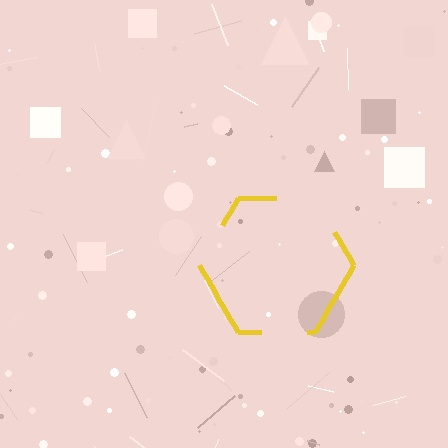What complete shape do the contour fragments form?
The contour fragments form a hexagon.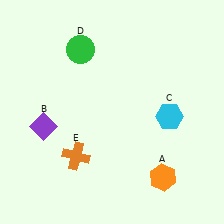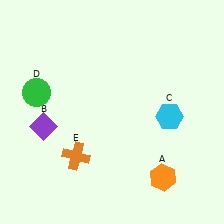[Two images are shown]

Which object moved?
The green circle (D) moved left.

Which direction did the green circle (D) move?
The green circle (D) moved left.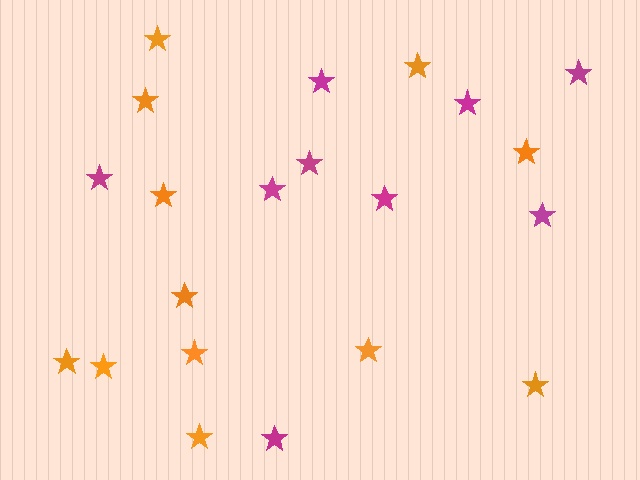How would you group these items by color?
There are 2 groups: one group of magenta stars (9) and one group of orange stars (12).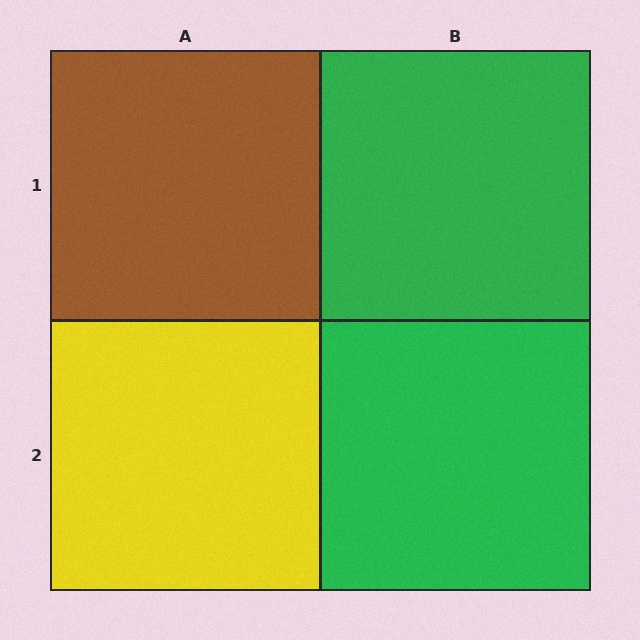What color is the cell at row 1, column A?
Brown.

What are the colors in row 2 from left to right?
Yellow, green.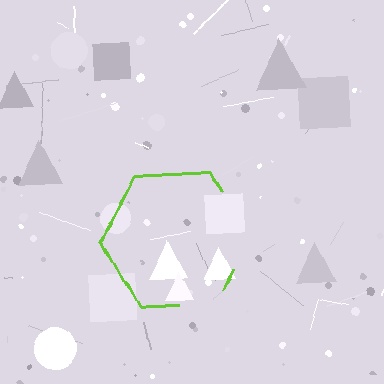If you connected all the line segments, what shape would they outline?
They would outline a hexagon.